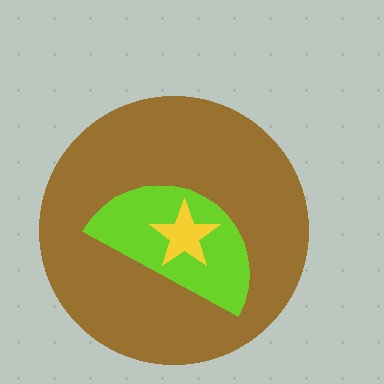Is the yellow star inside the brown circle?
Yes.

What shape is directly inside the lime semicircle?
The yellow star.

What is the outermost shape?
The brown circle.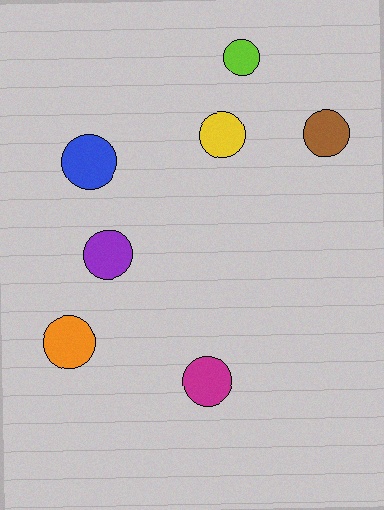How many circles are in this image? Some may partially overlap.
There are 7 circles.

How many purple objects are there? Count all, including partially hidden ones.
There is 1 purple object.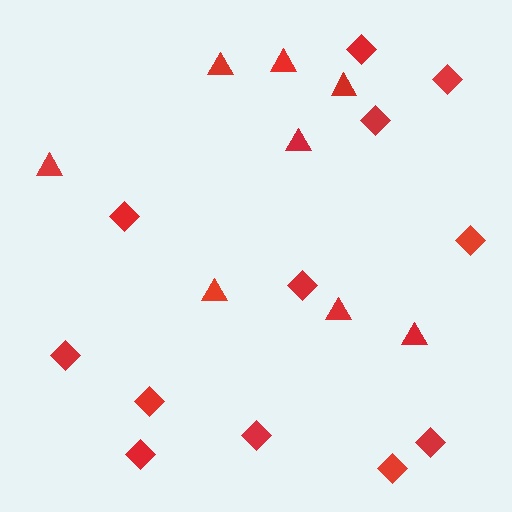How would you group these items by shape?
There are 2 groups: one group of diamonds (12) and one group of triangles (8).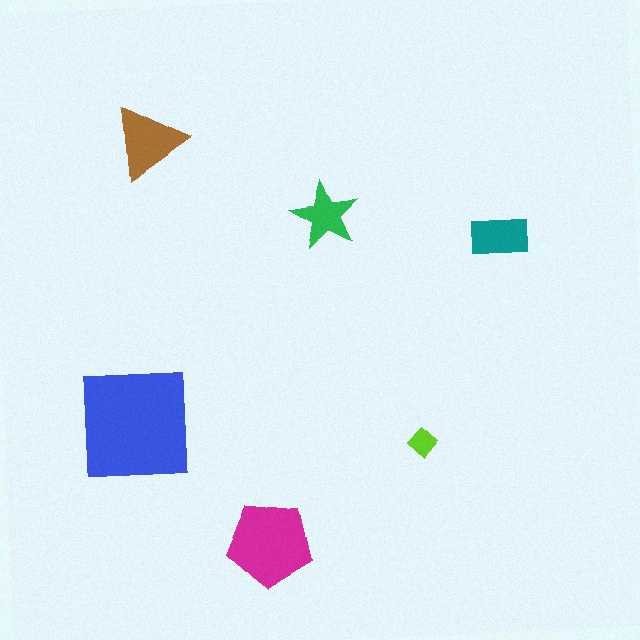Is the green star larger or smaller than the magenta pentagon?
Smaller.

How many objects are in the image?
There are 6 objects in the image.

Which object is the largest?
The blue square.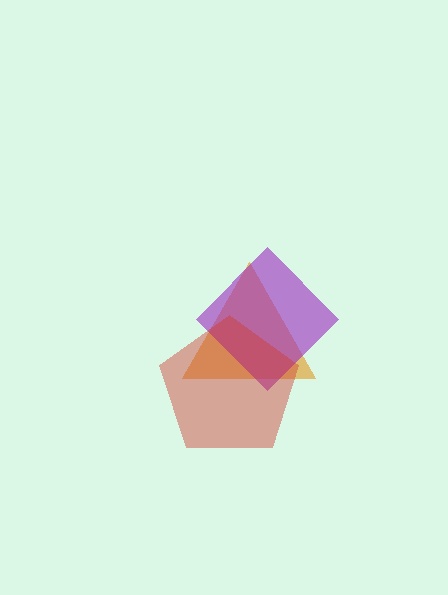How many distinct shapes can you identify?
There are 3 distinct shapes: an orange triangle, a purple diamond, a red pentagon.